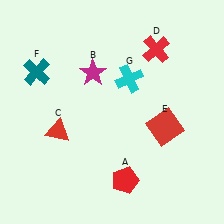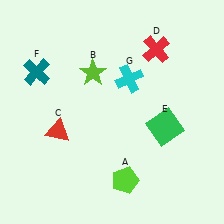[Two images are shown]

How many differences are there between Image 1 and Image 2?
There are 3 differences between the two images.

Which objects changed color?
A changed from red to lime. B changed from magenta to lime. E changed from red to green.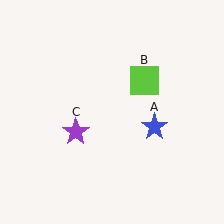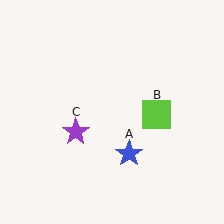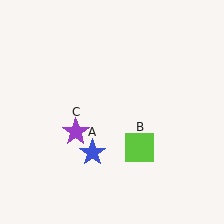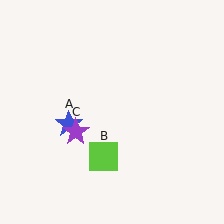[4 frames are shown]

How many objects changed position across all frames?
2 objects changed position: blue star (object A), lime square (object B).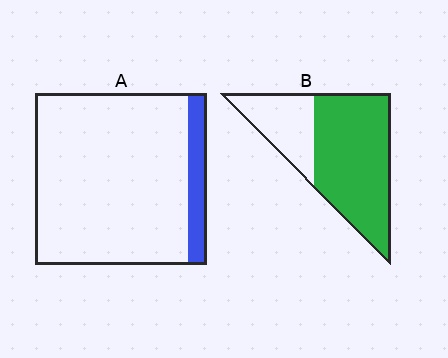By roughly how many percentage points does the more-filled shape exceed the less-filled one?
By roughly 60 percentage points (B over A).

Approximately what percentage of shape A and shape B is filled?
A is approximately 10% and B is approximately 70%.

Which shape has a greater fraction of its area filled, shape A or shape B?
Shape B.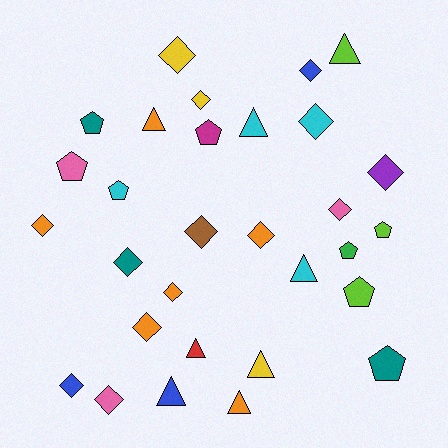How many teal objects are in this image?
There are 3 teal objects.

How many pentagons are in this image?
There are 8 pentagons.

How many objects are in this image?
There are 30 objects.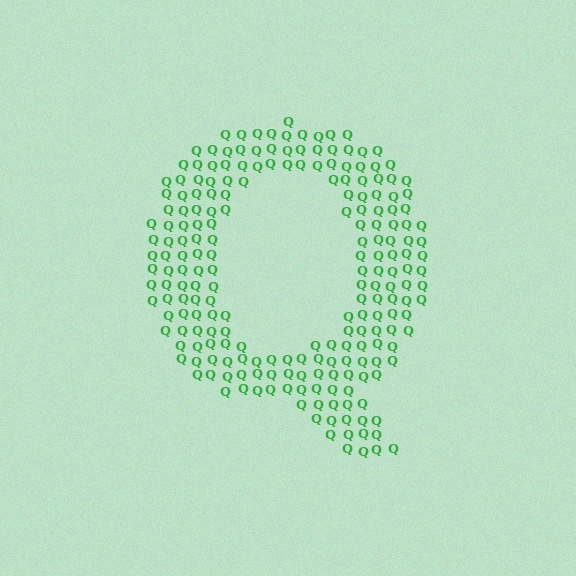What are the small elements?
The small elements are letter Q's.